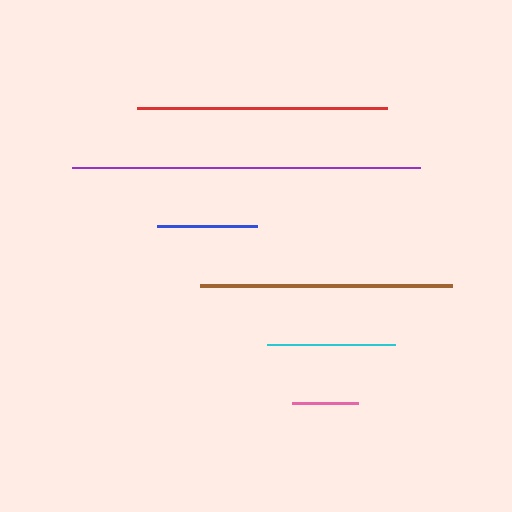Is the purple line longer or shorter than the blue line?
The purple line is longer than the blue line.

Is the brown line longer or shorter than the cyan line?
The brown line is longer than the cyan line.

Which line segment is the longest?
The purple line is the longest at approximately 348 pixels.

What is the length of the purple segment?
The purple segment is approximately 348 pixels long.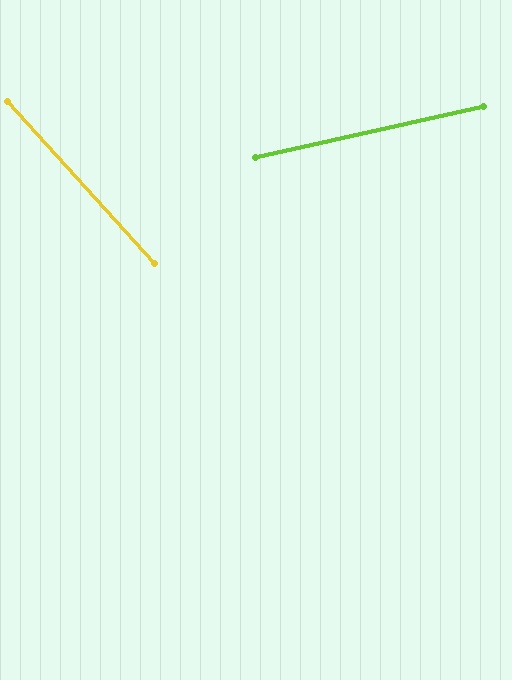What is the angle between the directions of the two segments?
Approximately 60 degrees.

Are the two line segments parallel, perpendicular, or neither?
Neither parallel nor perpendicular — they differ by about 60°.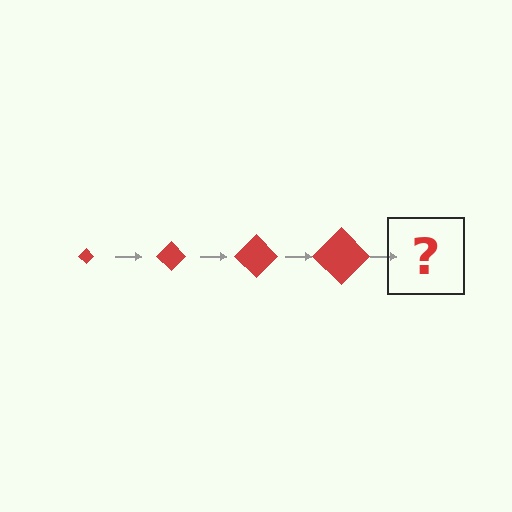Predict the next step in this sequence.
The next step is a red diamond, larger than the previous one.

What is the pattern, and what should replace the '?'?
The pattern is that the diamond gets progressively larger each step. The '?' should be a red diamond, larger than the previous one.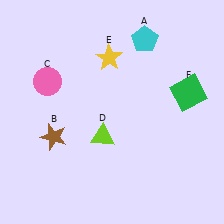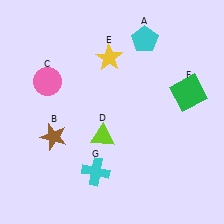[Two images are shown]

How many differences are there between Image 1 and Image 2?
There is 1 difference between the two images.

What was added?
A cyan cross (G) was added in Image 2.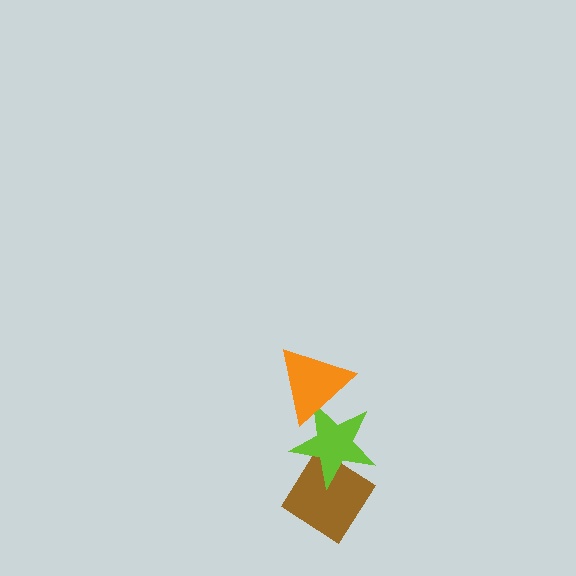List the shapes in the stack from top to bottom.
From top to bottom: the orange triangle, the lime star, the brown diamond.